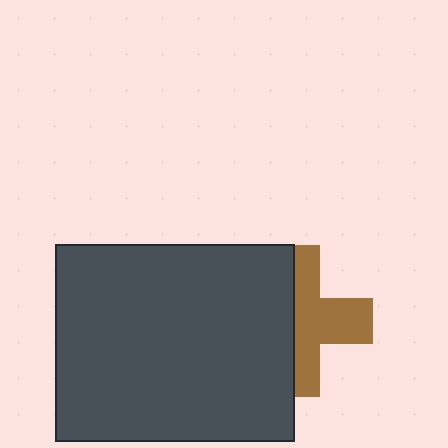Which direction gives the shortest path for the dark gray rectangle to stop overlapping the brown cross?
Moving left gives the shortest separation.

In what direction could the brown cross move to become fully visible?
The brown cross could move right. That would shift it out from behind the dark gray rectangle entirely.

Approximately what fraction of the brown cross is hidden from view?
Roughly 48% of the brown cross is hidden behind the dark gray rectangle.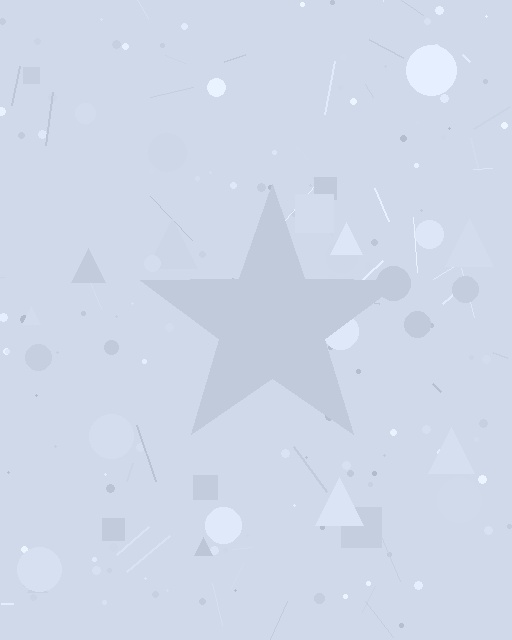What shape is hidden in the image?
A star is hidden in the image.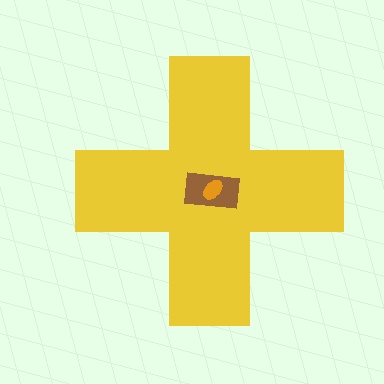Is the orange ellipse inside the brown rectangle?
Yes.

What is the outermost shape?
The yellow cross.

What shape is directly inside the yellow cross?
The brown rectangle.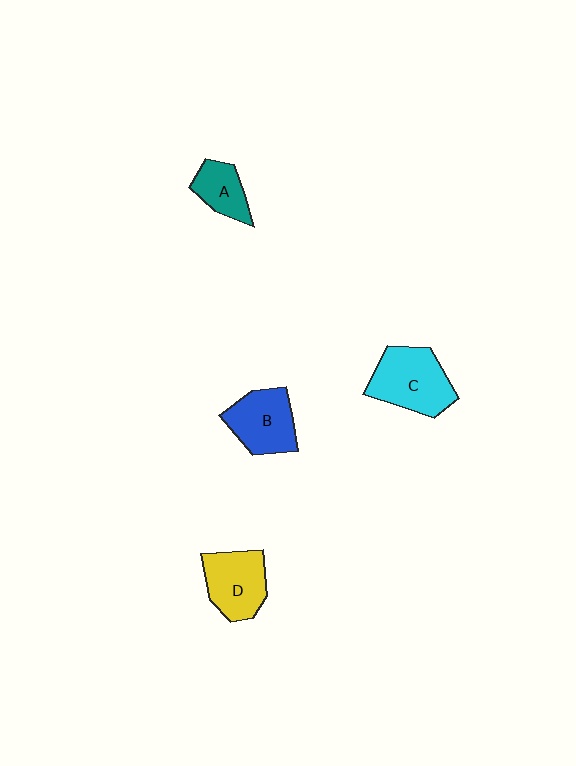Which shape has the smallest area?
Shape A (teal).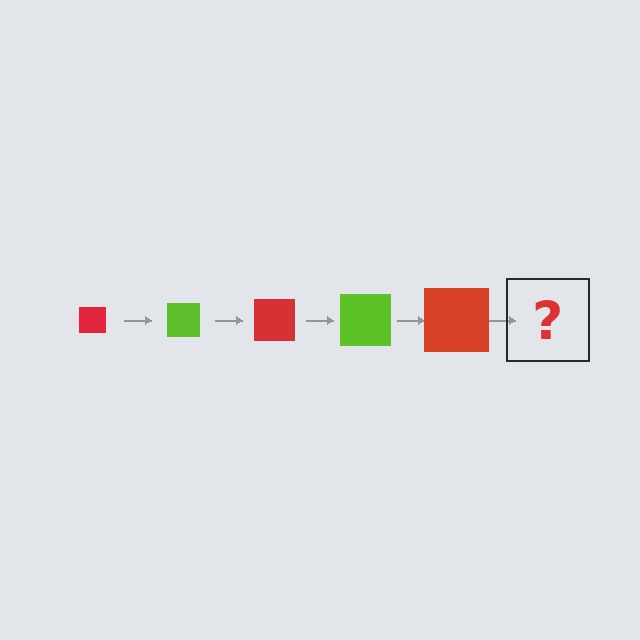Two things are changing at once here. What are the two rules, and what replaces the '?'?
The two rules are that the square grows larger each step and the color cycles through red and lime. The '?' should be a lime square, larger than the previous one.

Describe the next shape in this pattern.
It should be a lime square, larger than the previous one.